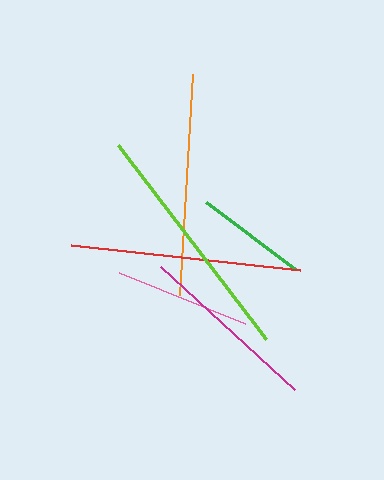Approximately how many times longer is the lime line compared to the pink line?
The lime line is approximately 1.8 times the length of the pink line.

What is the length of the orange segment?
The orange segment is approximately 221 pixels long.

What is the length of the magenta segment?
The magenta segment is approximately 181 pixels long.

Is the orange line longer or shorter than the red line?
The red line is longer than the orange line.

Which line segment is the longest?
The lime line is the longest at approximately 244 pixels.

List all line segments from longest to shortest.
From longest to shortest: lime, red, orange, magenta, pink, green.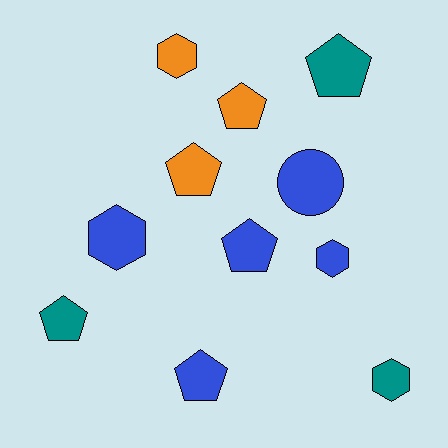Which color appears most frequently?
Blue, with 5 objects.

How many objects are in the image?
There are 11 objects.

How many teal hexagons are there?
There is 1 teal hexagon.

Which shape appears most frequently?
Pentagon, with 6 objects.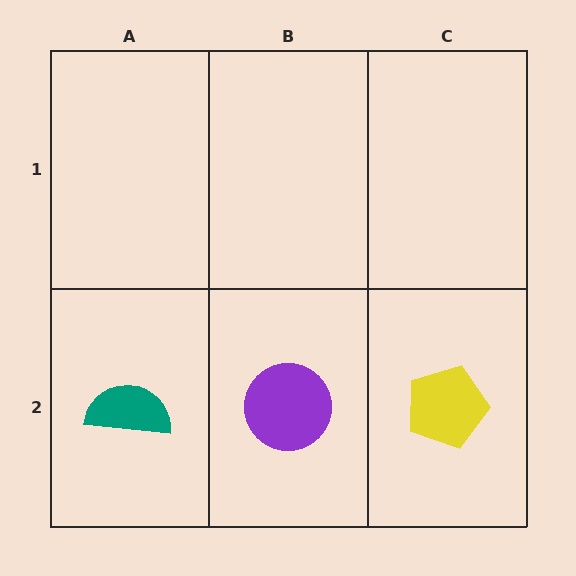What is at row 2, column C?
A yellow pentagon.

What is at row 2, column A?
A teal semicircle.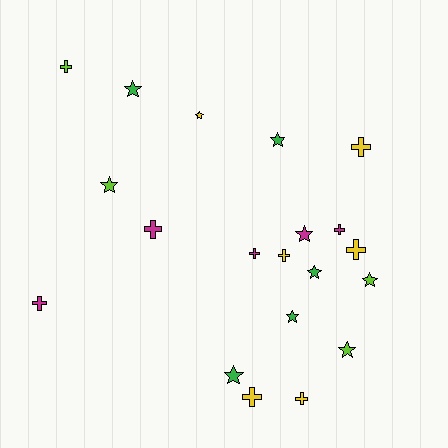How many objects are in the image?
There are 20 objects.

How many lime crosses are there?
There is 1 lime cross.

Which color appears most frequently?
Yellow, with 6 objects.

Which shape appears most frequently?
Star, with 10 objects.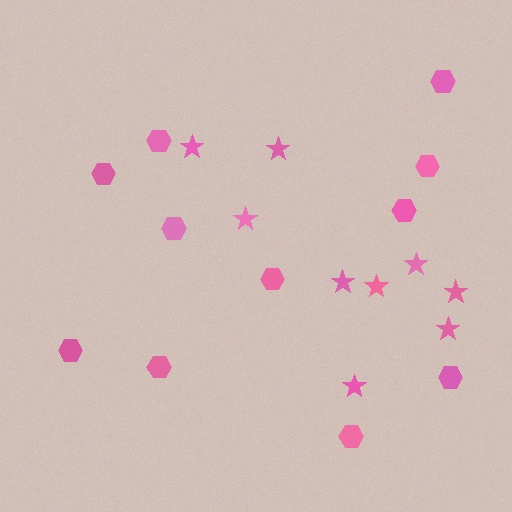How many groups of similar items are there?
There are 2 groups: one group of stars (9) and one group of hexagons (11).